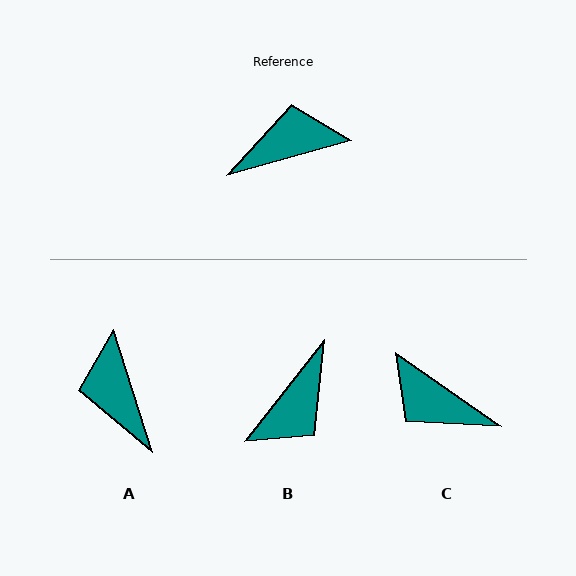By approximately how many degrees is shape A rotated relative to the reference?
Approximately 92 degrees counter-clockwise.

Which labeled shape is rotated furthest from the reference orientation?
B, about 144 degrees away.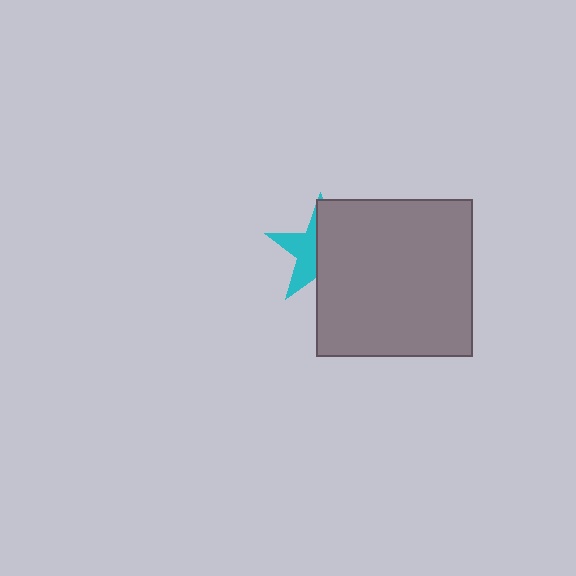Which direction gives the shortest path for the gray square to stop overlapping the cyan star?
Moving right gives the shortest separation.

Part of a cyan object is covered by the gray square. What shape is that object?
It is a star.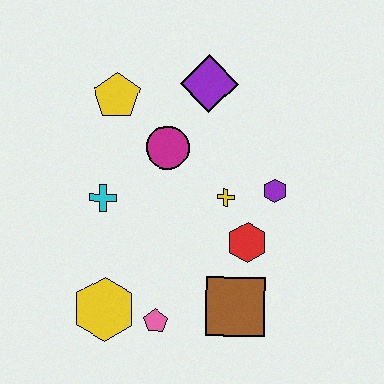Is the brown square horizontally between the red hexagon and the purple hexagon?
No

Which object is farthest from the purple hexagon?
The yellow hexagon is farthest from the purple hexagon.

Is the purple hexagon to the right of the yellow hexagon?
Yes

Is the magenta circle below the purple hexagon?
No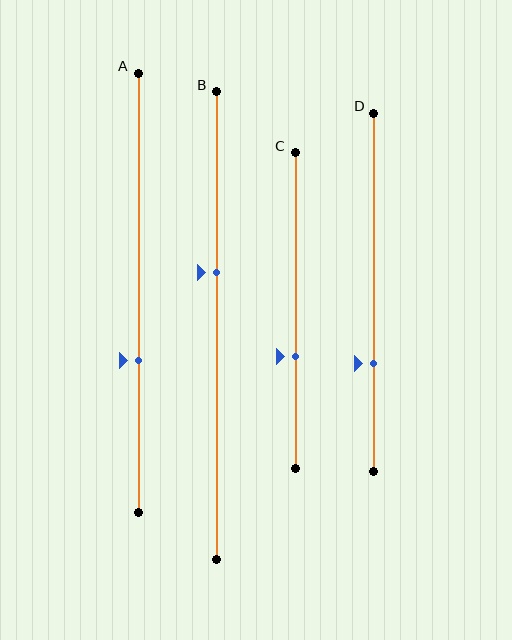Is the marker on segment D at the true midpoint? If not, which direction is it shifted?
No, the marker on segment D is shifted downward by about 20% of the segment length.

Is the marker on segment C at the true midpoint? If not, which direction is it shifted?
No, the marker on segment C is shifted downward by about 15% of the segment length.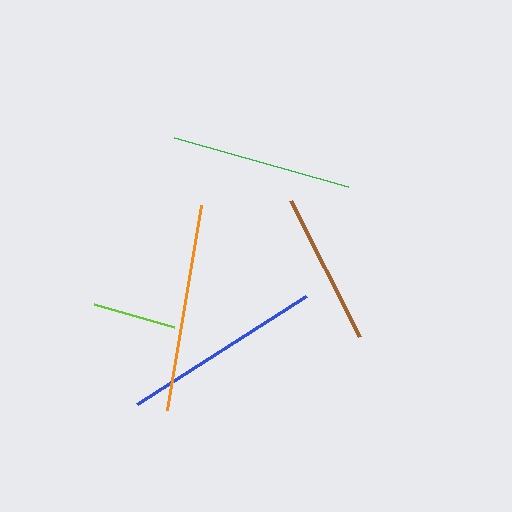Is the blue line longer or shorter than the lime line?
The blue line is longer than the lime line.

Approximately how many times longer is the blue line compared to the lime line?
The blue line is approximately 2.4 times the length of the lime line.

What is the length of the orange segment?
The orange segment is approximately 208 pixels long.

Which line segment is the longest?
The orange line is the longest at approximately 208 pixels.